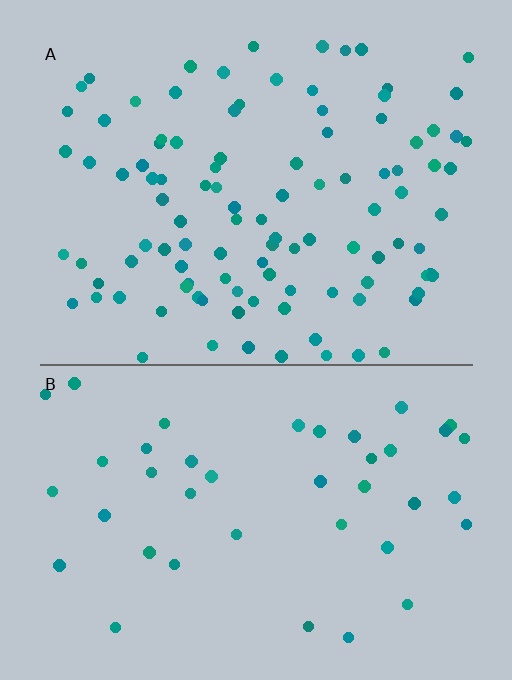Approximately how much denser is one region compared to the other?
Approximately 2.5× — region A over region B.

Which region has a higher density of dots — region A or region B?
A (the top).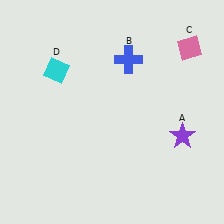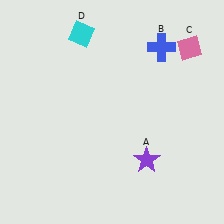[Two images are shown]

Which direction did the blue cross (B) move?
The blue cross (B) moved right.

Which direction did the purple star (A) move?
The purple star (A) moved left.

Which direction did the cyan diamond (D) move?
The cyan diamond (D) moved up.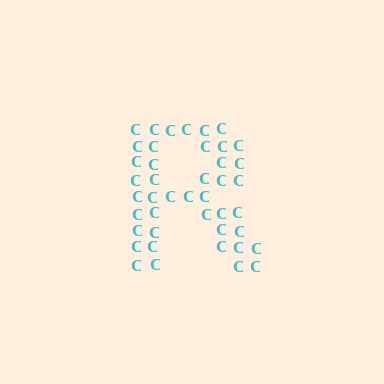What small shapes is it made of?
It is made of small letter C's.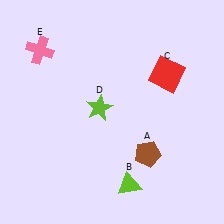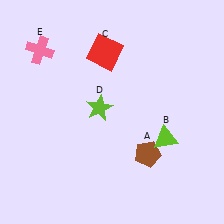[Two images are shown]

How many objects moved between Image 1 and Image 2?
2 objects moved between the two images.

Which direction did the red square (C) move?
The red square (C) moved left.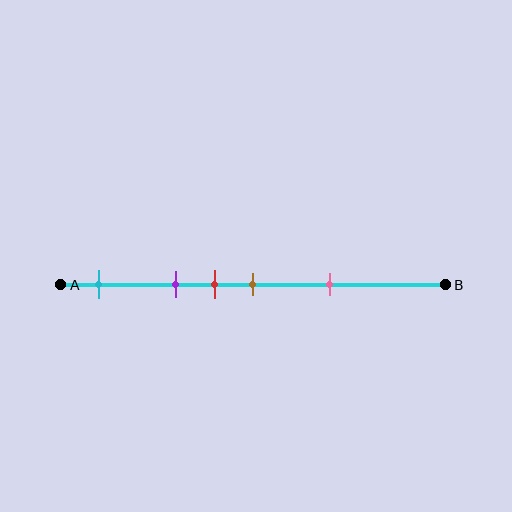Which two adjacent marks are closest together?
The red and brown marks are the closest adjacent pair.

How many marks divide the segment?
There are 5 marks dividing the segment.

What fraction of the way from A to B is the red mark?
The red mark is approximately 40% (0.4) of the way from A to B.